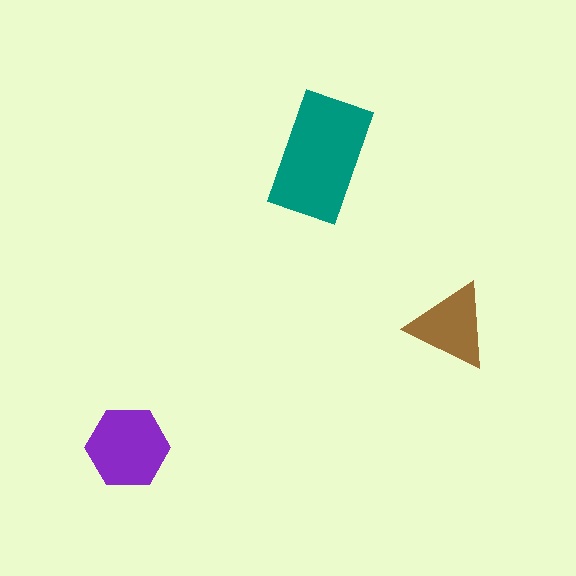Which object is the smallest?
The brown triangle.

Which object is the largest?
The teal rectangle.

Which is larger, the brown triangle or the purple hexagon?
The purple hexagon.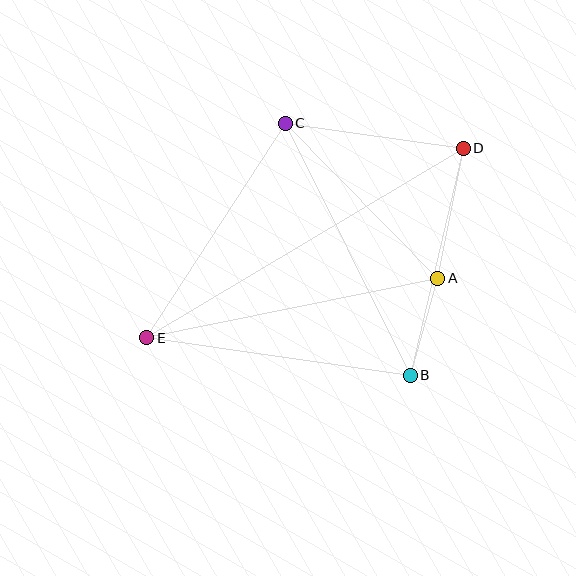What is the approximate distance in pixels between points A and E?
The distance between A and E is approximately 297 pixels.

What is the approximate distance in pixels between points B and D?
The distance between B and D is approximately 233 pixels.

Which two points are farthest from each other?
Points D and E are farthest from each other.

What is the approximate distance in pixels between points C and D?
The distance between C and D is approximately 180 pixels.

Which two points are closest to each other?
Points A and B are closest to each other.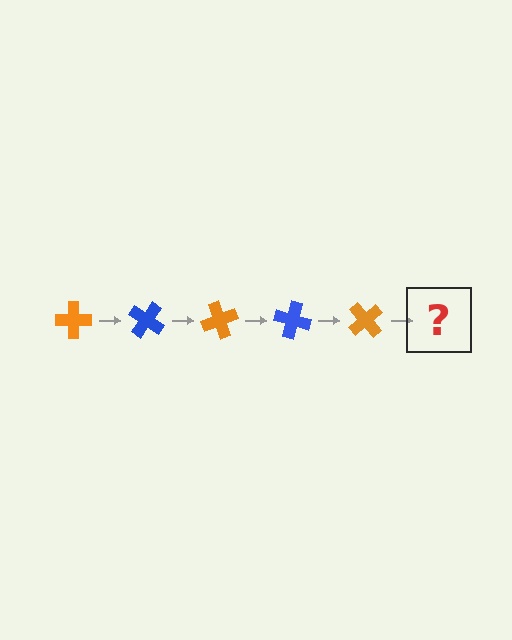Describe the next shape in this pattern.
It should be a blue cross, rotated 175 degrees from the start.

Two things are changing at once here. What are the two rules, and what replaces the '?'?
The two rules are that it rotates 35 degrees each step and the color cycles through orange and blue. The '?' should be a blue cross, rotated 175 degrees from the start.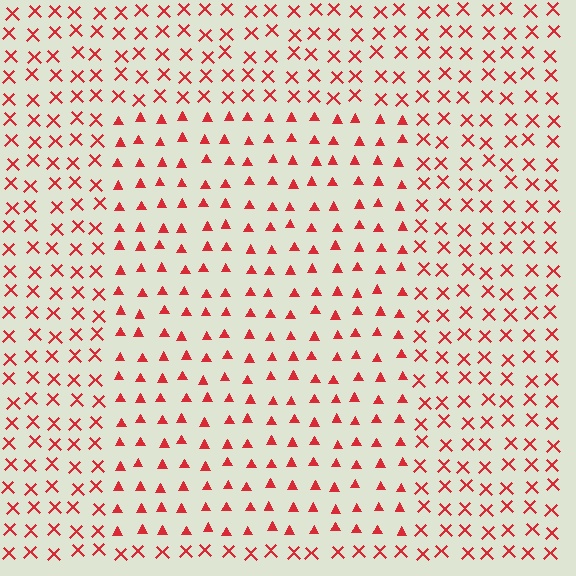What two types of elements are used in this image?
The image uses triangles inside the rectangle region and X marks outside it.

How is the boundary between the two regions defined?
The boundary is defined by a change in element shape: triangles inside vs. X marks outside. All elements share the same color and spacing.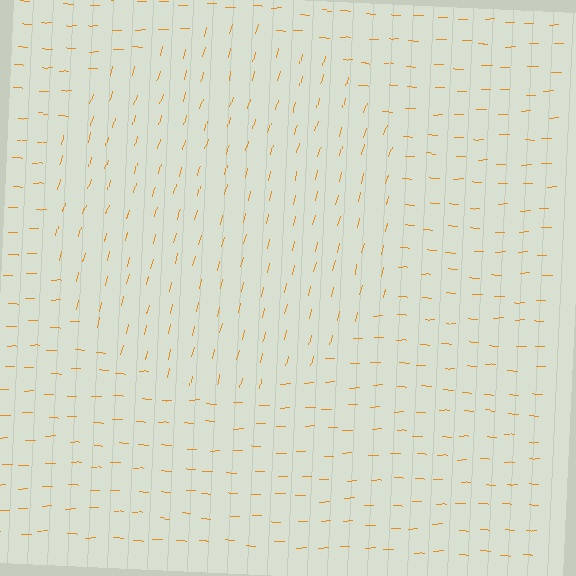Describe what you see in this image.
The image is filled with small orange line segments. A circle region in the image has lines oriented differently from the surrounding lines, creating a visible texture boundary.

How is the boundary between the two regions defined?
The boundary is defined purely by a change in line orientation (approximately 75 degrees difference). All lines are the same color and thickness.